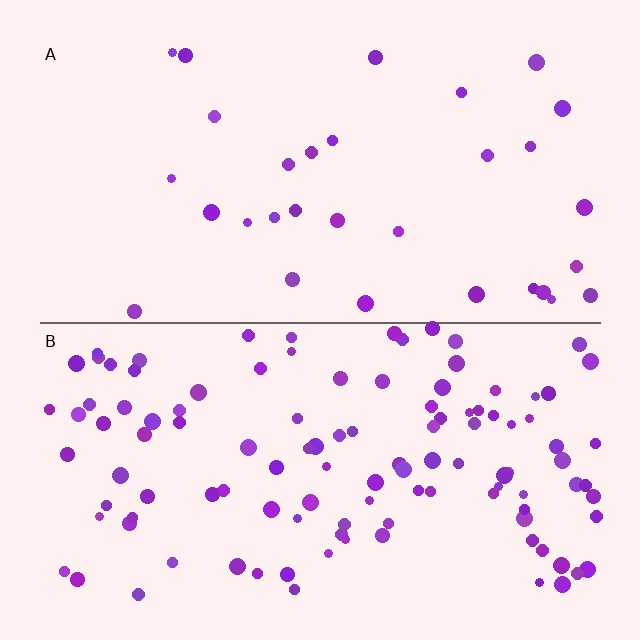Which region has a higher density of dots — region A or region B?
B (the bottom).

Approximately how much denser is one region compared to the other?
Approximately 3.7× — region B over region A.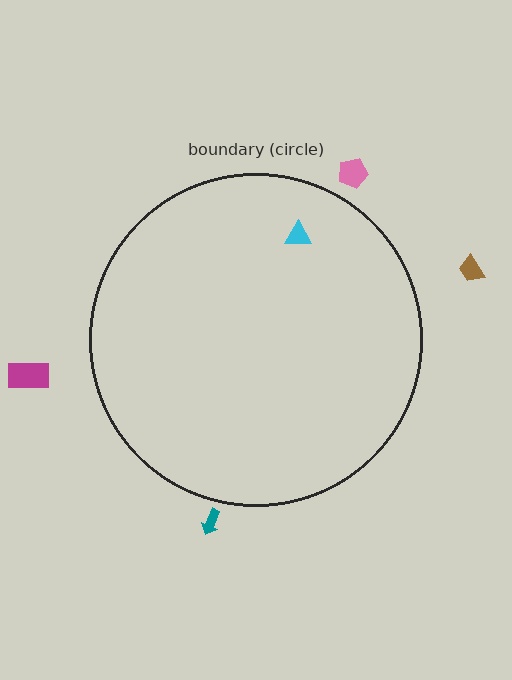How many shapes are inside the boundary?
1 inside, 4 outside.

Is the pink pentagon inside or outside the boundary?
Outside.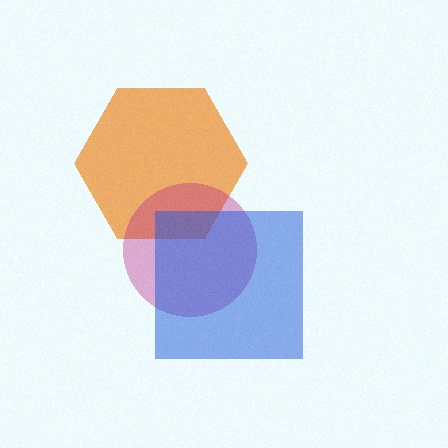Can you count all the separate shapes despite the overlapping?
Yes, there are 3 separate shapes.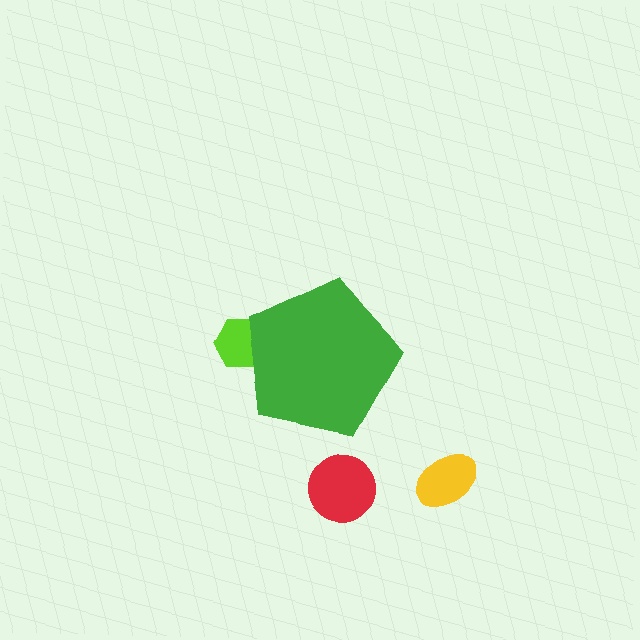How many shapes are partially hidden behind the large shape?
1 shape is partially hidden.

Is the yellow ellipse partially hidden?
No, the yellow ellipse is fully visible.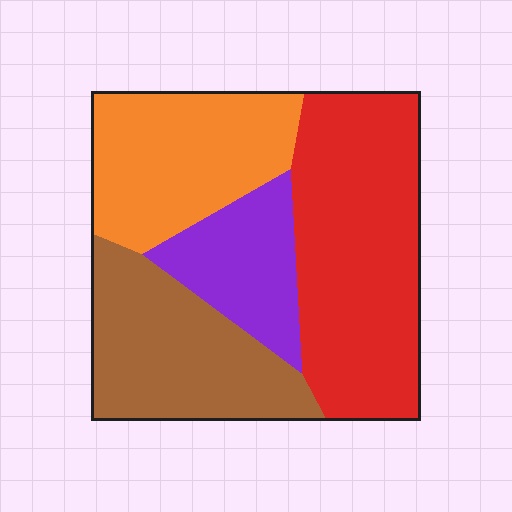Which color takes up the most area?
Red, at roughly 35%.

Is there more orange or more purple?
Orange.